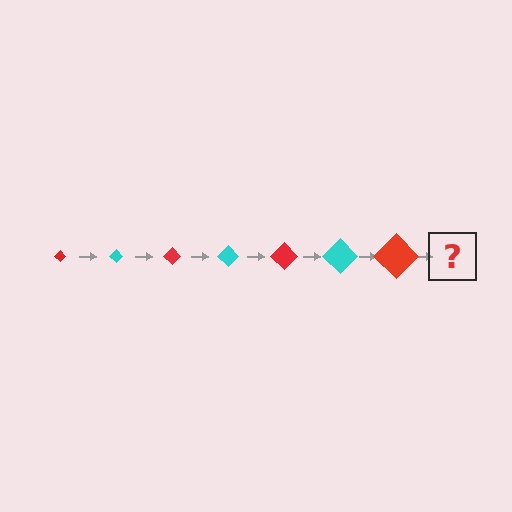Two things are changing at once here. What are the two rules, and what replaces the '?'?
The two rules are that the diamond grows larger each step and the color cycles through red and cyan. The '?' should be a cyan diamond, larger than the previous one.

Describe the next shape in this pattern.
It should be a cyan diamond, larger than the previous one.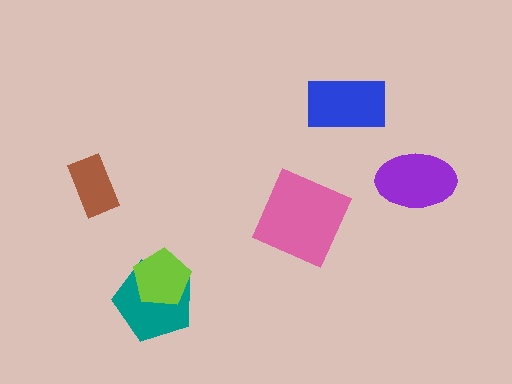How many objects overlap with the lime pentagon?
1 object overlaps with the lime pentagon.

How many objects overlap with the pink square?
0 objects overlap with the pink square.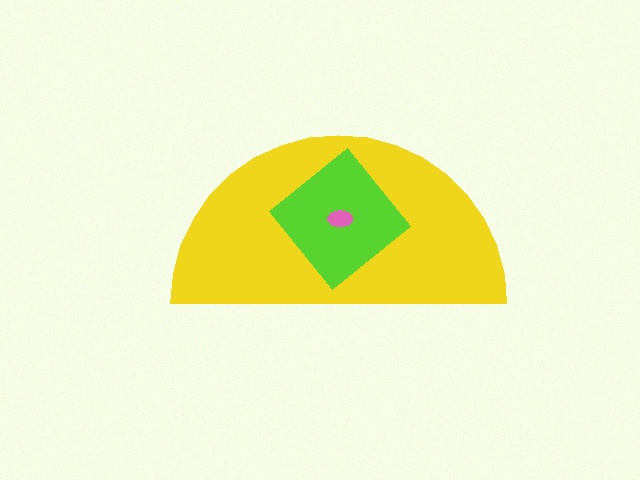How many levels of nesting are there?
3.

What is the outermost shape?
The yellow semicircle.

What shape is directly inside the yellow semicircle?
The lime diamond.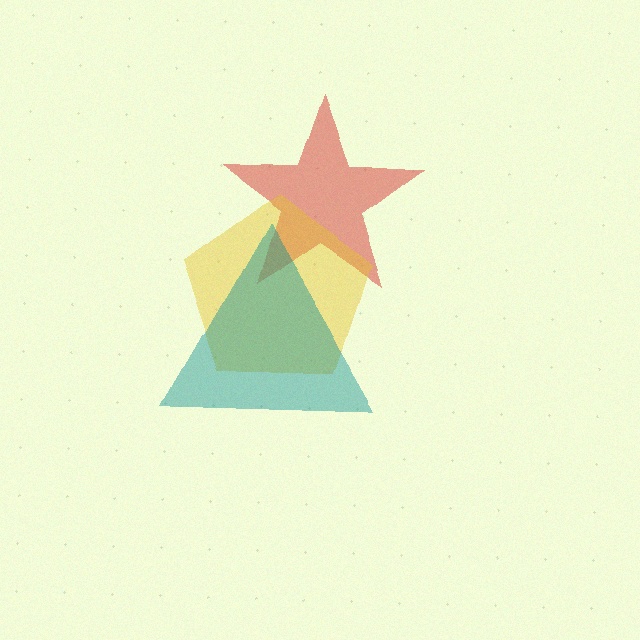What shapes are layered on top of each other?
The layered shapes are: a red star, a yellow pentagon, a teal triangle.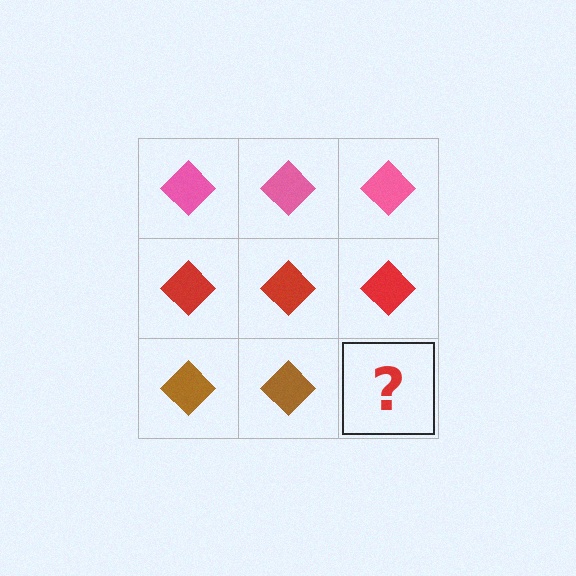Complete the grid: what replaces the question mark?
The question mark should be replaced with a brown diamond.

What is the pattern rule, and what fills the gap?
The rule is that each row has a consistent color. The gap should be filled with a brown diamond.